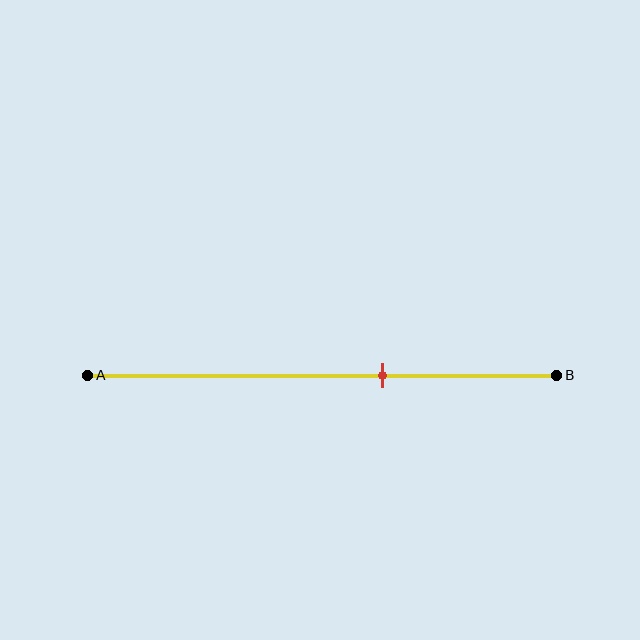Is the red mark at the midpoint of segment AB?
No, the mark is at about 65% from A, not at the 50% midpoint.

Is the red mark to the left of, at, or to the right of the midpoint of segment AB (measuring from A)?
The red mark is to the right of the midpoint of segment AB.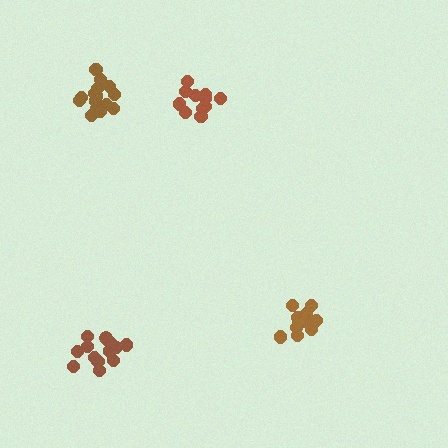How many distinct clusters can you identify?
There are 4 distinct clusters.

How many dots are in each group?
Group 1: 16 dots, Group 2: 15 dots, Group 3: 11 dots, Group 4: 11 dots (53 total).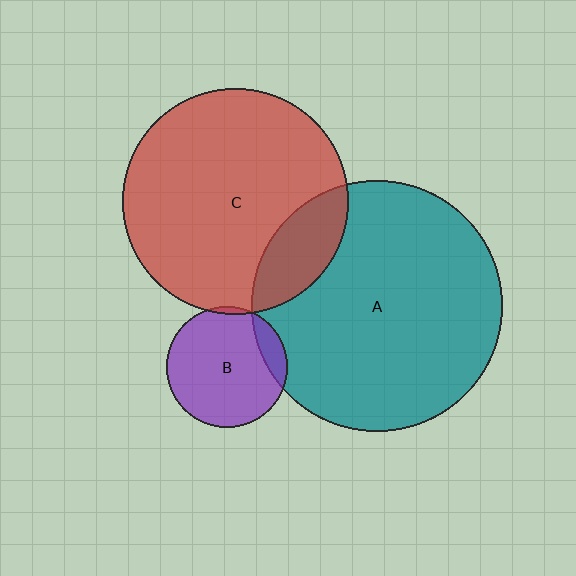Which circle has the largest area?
Circle A (teal).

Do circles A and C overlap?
Yes.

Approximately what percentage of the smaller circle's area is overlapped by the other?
Approximately 15%.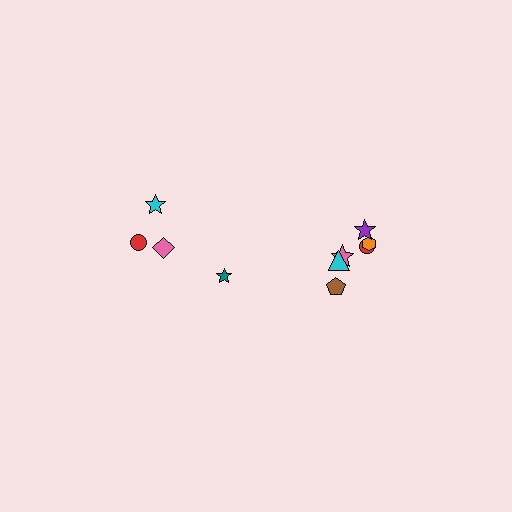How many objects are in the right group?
There are 6 objects.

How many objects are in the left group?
There are 4 objects.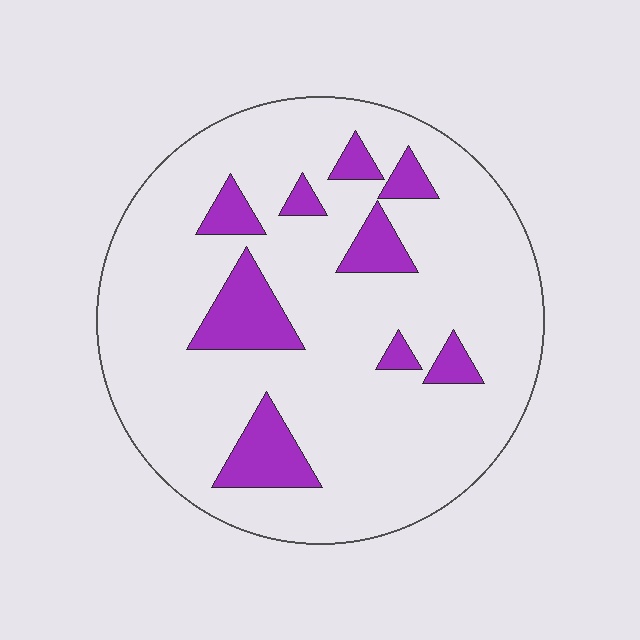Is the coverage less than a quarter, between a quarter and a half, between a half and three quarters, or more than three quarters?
Less than a quarter.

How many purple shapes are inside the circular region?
9.